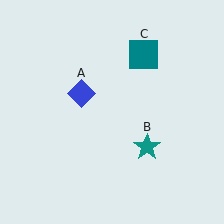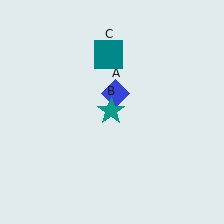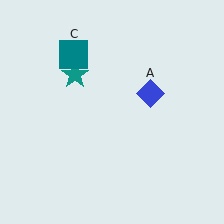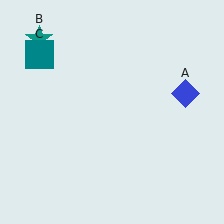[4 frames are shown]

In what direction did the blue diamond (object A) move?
The blue diamond (object A) moved right.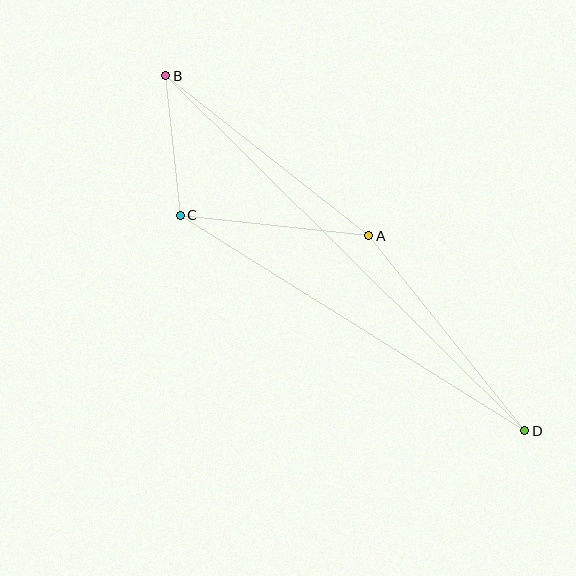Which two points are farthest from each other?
Points B and D are farthest from each other.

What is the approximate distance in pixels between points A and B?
The distance between A and B is approximately 259 pixels.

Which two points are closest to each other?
Points B and C are closest to each other.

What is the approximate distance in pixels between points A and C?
The distance between A and C is approximately 190 pixels.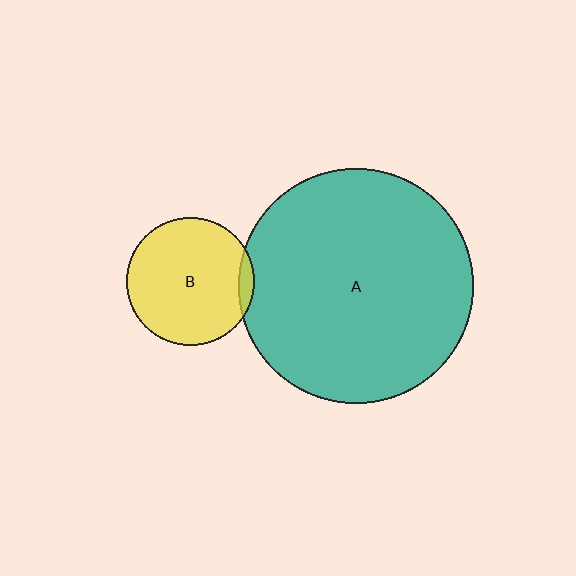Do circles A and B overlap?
Yes.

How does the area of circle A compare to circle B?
Approximately 3.4 times.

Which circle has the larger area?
Circle A (teal).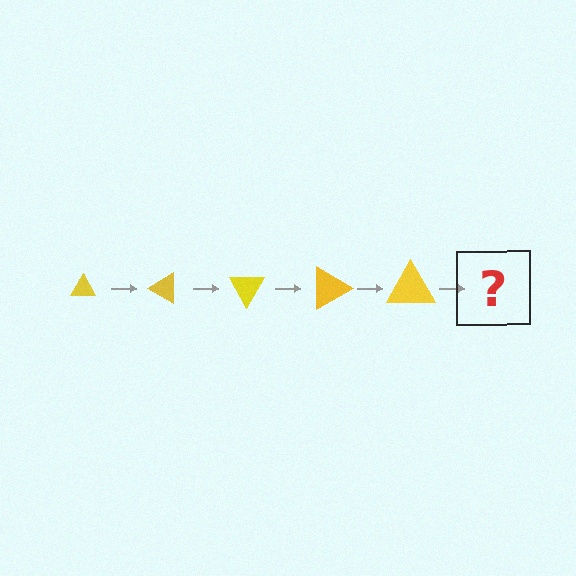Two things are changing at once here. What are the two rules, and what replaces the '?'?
The two rules are that the triangle grows larger each step and it rotates 30 degrees each step. The '?' should be a triangle, larger than the previous one and rotated 150 degrees from the start.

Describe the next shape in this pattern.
It should be a triangle, larger than the previous one and rotated 150 degrees from the start.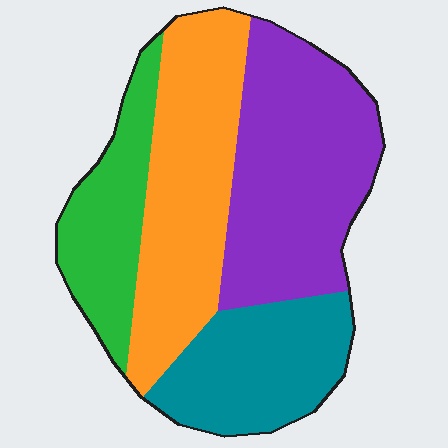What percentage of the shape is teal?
Teal takes up less than a quarter of the shape.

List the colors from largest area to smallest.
From largest to smallest: purple, orange, teal, green.